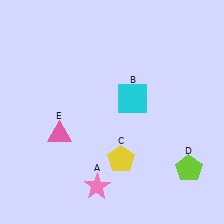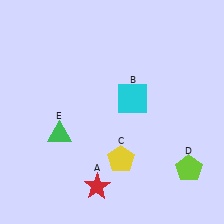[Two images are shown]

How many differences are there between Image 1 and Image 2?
There are 2 differences between the two images.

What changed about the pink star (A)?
In Image 1, A is pink. In Image 2, it changed to red.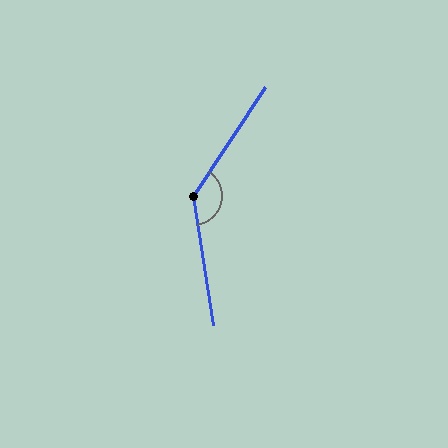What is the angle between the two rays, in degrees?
Approximately 138 degrees.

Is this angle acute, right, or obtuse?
It is obtuse.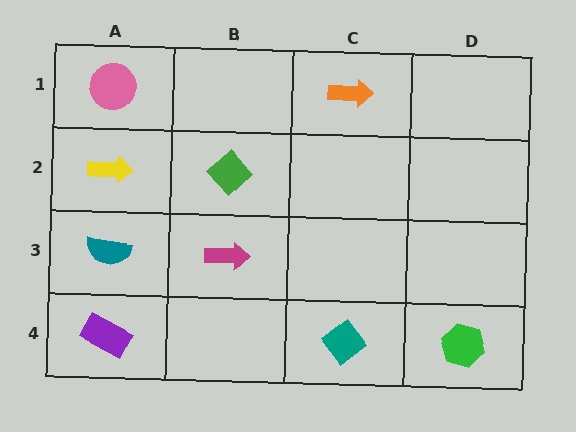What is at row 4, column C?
A teal diamond.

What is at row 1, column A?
A pink circle.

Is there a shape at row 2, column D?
No, that cell is empty.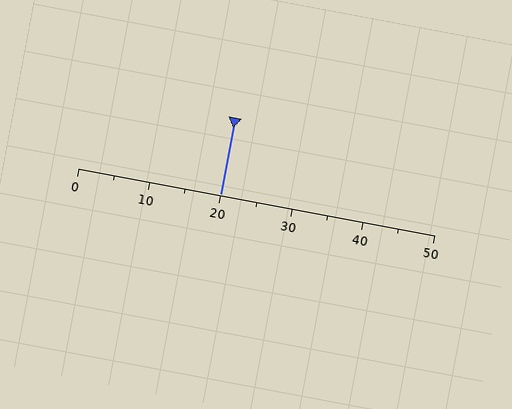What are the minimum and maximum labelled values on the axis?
The axis runs from 0 to 50.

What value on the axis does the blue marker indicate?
The marker indicates approximately 20.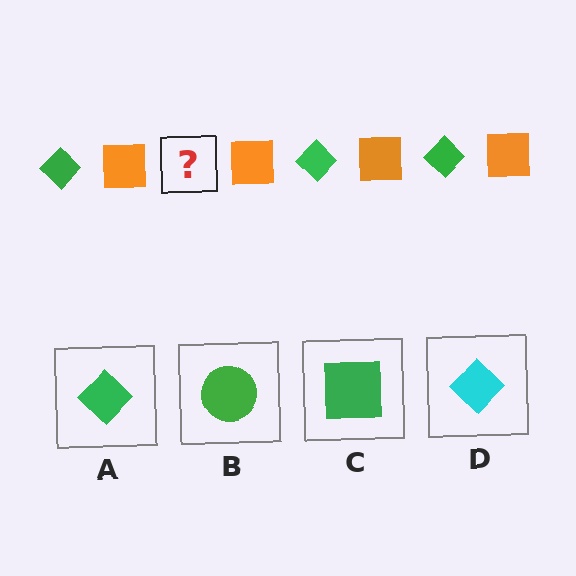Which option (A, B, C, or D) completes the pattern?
A.